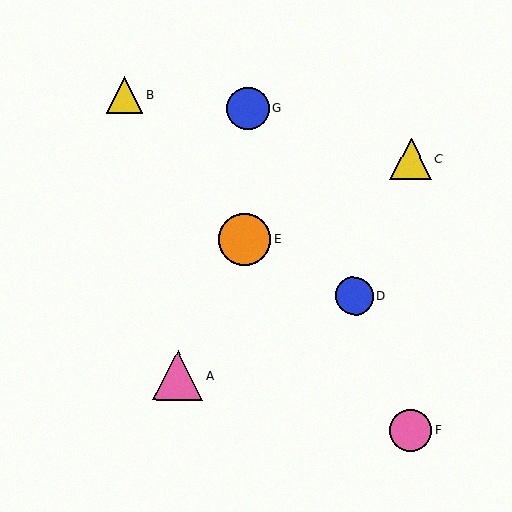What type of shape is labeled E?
Shape E is an orange circle.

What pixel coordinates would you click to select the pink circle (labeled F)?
Click at (411, 430) to select the pink circle F.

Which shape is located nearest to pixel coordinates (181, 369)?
The pink triangle (labeled A) at (178, 375) is nearest to that location.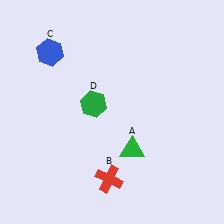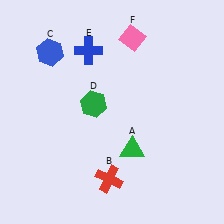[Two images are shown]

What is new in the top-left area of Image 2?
A blue cross (E) was added in the top-left area of Image 2.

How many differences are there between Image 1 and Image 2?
There are 2 differences between the two images.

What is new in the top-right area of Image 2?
A pink diamond (F) was added in the top-right area of Image 2.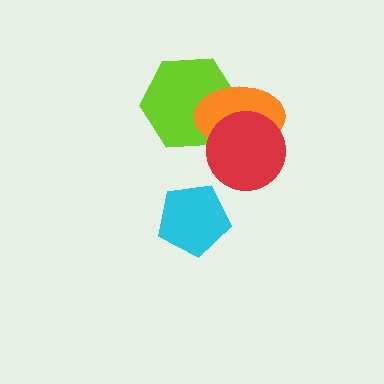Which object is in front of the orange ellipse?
The red circle is in front of the orange ellipse.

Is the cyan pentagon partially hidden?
No, no other shape covers it.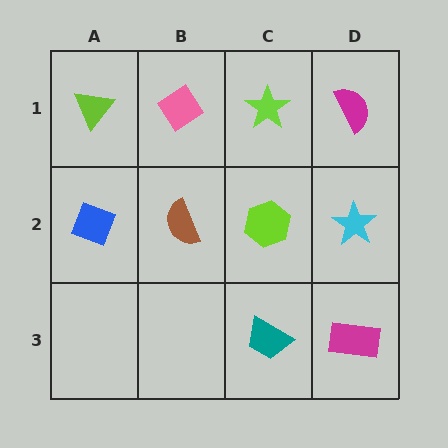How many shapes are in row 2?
4 shapes.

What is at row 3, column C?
A teal trapezoid.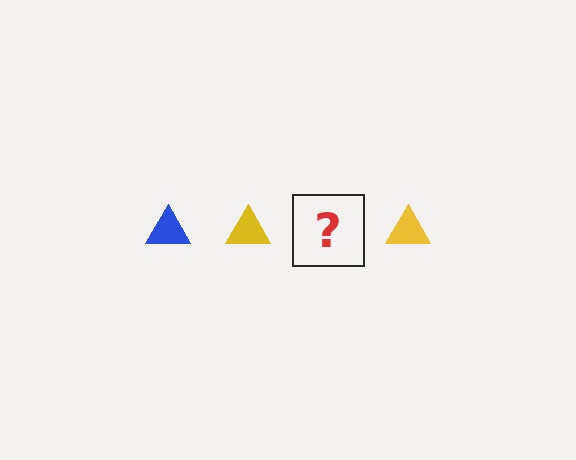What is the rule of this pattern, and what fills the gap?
The rule is that the pattern cycles through blue, yellow triangles. The gap should be filled with a blue triangle.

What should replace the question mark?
The question mark should be replaced with a blue triangle.